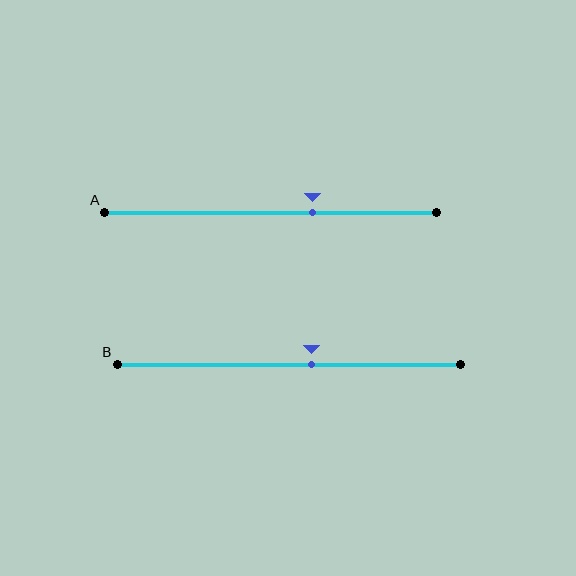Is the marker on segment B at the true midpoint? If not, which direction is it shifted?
No, the marker on segment B is shifted to the right by about 7% of the segment length.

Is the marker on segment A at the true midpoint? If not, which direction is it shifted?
No, the marker on segment A is shifted to the right by about 13% of the segment length.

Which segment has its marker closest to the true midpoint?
Segment B has its marker closest to the true midpoint.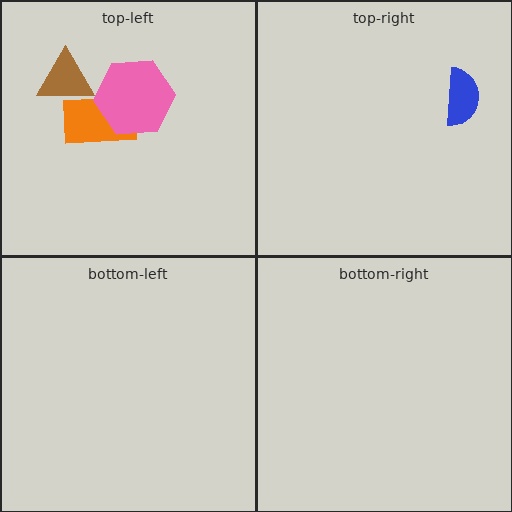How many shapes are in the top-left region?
3.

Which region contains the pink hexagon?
The top-left region.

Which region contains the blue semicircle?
The top-right region.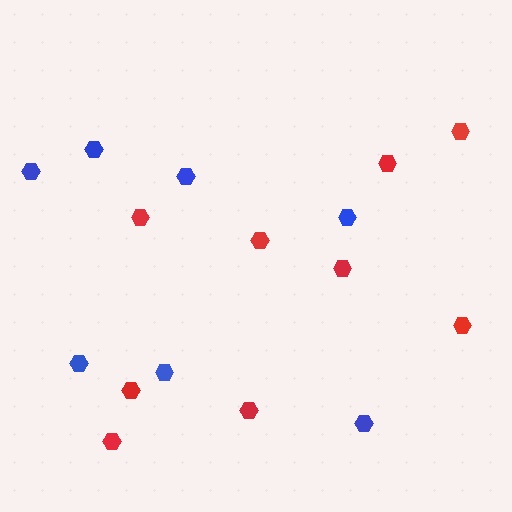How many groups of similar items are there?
There are 2 groups: one group of red hexagons (9) and one group of blue hexagons (7).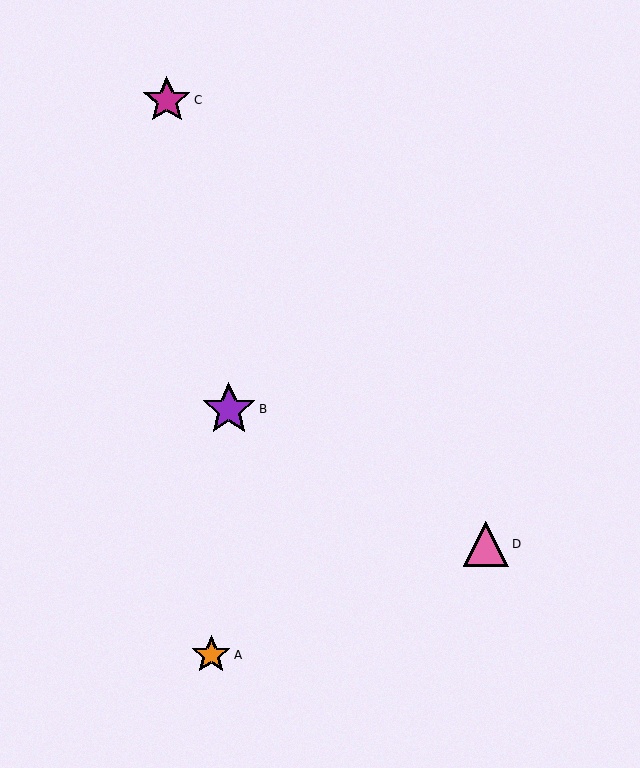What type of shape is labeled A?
Shape A is an orange star.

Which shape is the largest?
The purple star (labeled B) is the largest.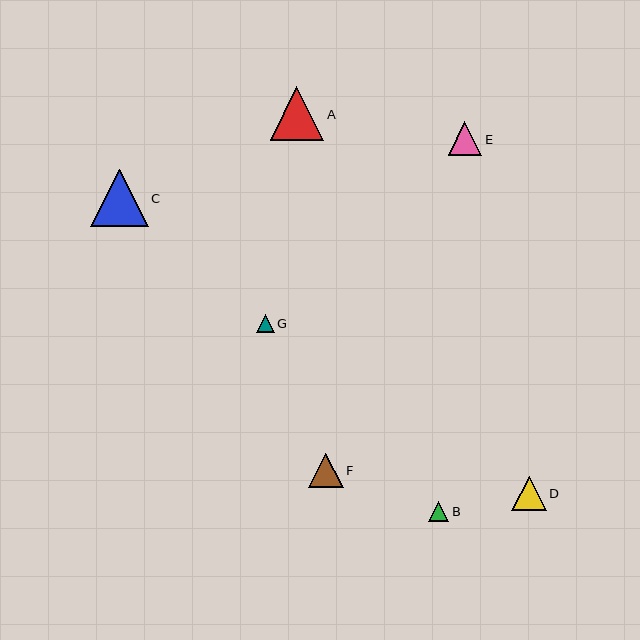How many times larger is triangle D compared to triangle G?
Triangle D is approximately 2.0 times the size of triangle G.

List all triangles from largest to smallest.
From largest to smallest: C, A, D, F, E, B, G.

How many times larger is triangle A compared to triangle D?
Triangle A is approximately 1.5 times the size of triangle D.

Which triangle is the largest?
Triangle C is the largest with a size of approximately 57 pixels.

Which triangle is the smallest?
Triangle G is the smallest with a size of approximately 18 pixels.